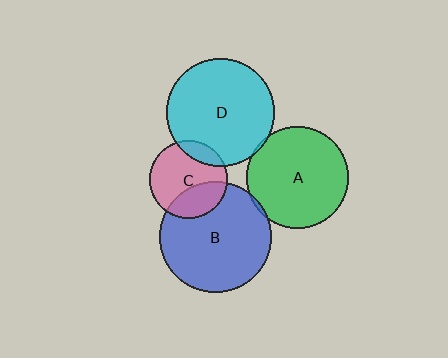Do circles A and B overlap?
Yes.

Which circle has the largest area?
Circle B (blue).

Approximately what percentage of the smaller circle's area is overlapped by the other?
Approximately 5%.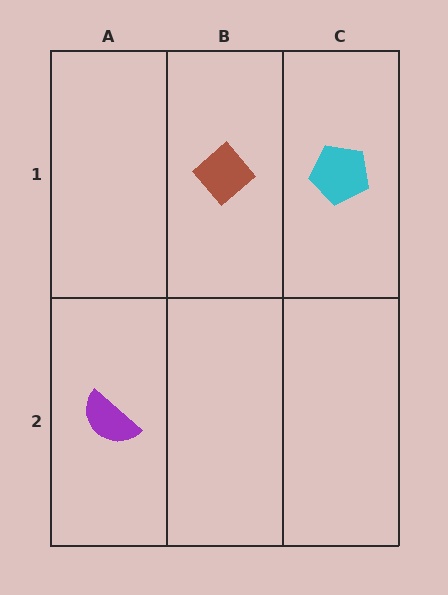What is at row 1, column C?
A cyan pentagon.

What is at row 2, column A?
A purple semicircle.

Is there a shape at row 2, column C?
No, that cell is empty.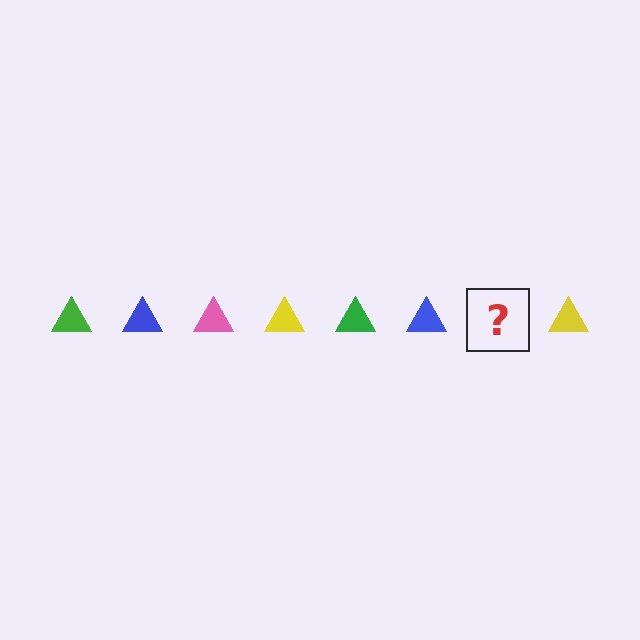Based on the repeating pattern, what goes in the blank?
The blank should be a pink triangle.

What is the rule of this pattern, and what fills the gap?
The rule is that the pattern cycles through green, blue, pink, yellow triangles. The gap should be filled with a pink triangle.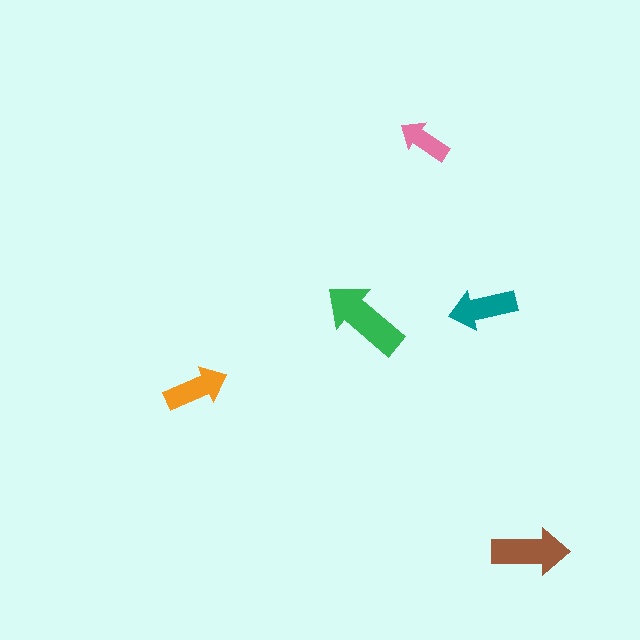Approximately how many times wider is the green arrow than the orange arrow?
About 1.5 times wider.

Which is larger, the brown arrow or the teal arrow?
The brown one.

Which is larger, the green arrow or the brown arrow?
The green one.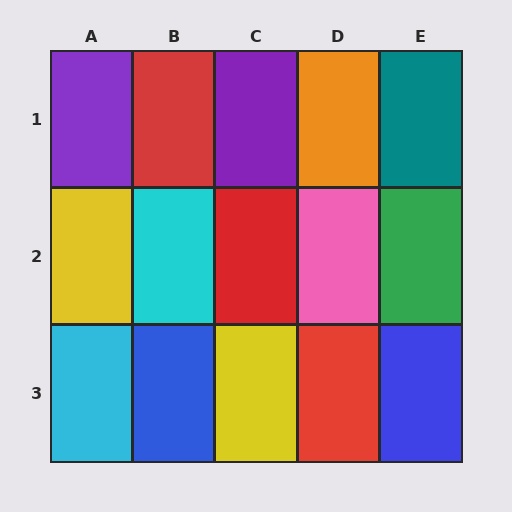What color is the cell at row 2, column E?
Green.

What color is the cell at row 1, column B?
Red.